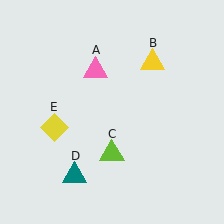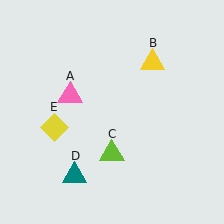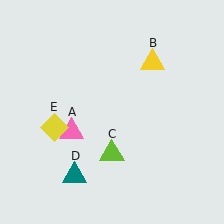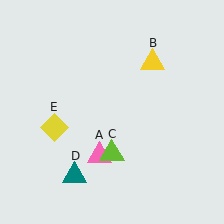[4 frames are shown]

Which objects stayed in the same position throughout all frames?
Yellow triangle (object B) and lime triangle (object C) and teal triangle (object D) and yellow diamond (object E) remained stationary.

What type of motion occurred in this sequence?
The pink triangle (object A) rotated counterclockwise around the center of the scene.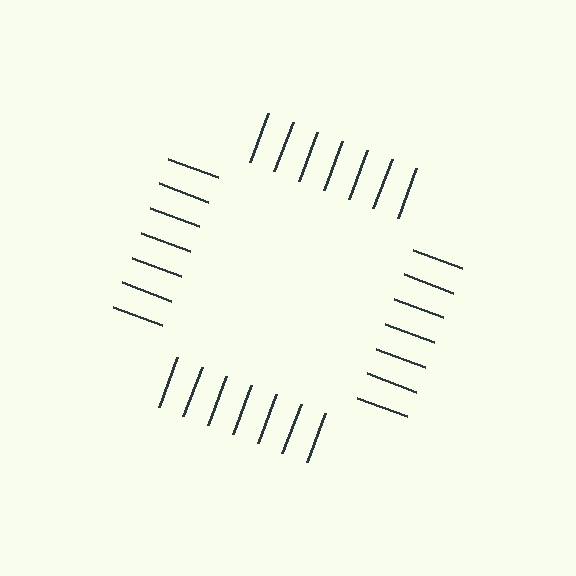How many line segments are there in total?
28 — 7 along each of the 4 edges.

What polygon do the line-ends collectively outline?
An illusory square — the line segments terminate on its edges but no continuous stroke is drawn.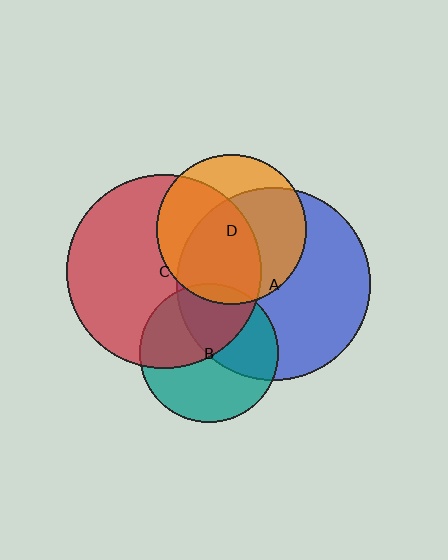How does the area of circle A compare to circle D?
Approximately 1.7 times.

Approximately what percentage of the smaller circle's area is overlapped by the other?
Approximately 45%.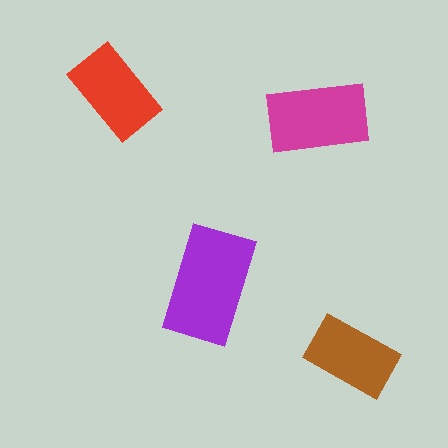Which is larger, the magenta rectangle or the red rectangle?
The magenta one.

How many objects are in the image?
There are 4 objects in the image.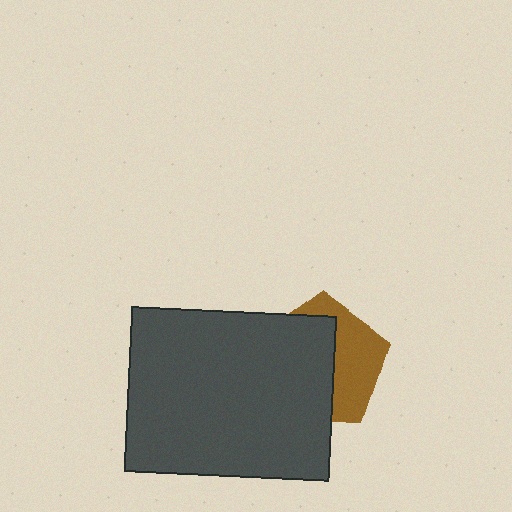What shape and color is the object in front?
The object in front is a dark gray rectangle.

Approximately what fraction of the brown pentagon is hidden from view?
Roughly 58% of the brown pentagon is hidden behind the dark gray rectangle.